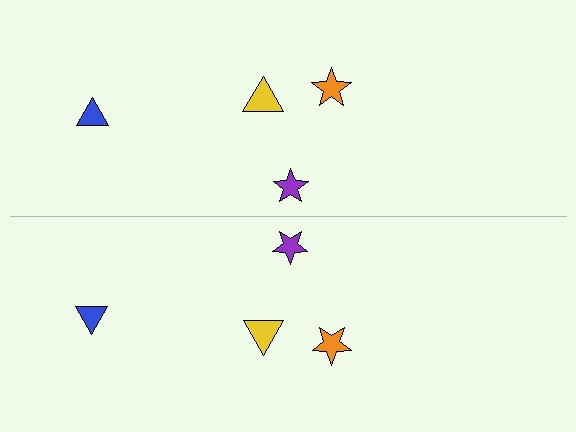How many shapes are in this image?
There are 8 shapes in this image.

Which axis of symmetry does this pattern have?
The pattern has a horizontal axis of symmetry running through the center of the image.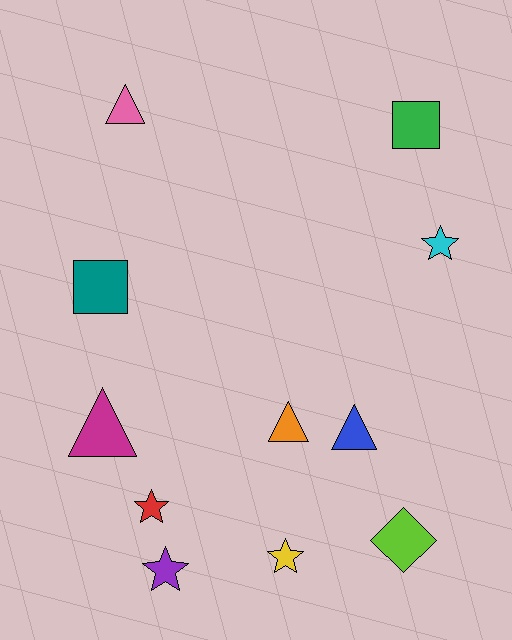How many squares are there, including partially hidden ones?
There are 2 squares.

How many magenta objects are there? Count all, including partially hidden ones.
There is 1 magenta object.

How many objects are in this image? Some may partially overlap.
There are 11 objects.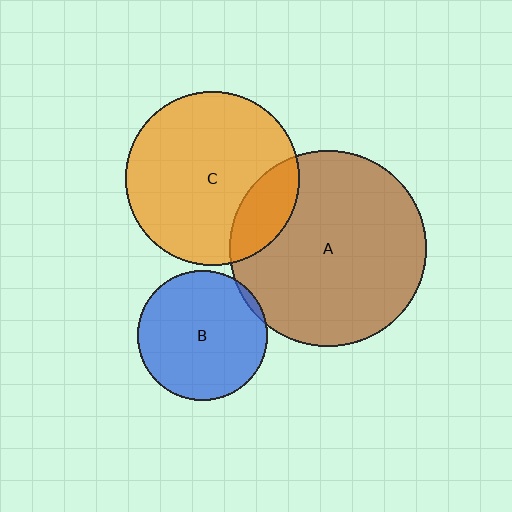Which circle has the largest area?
Circle A (brown).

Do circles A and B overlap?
Yes.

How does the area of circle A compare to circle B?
Approximately 2.3 times.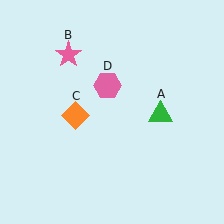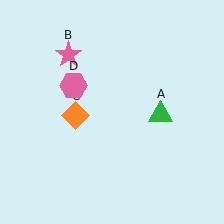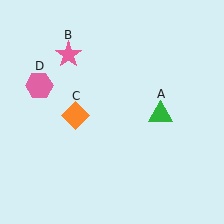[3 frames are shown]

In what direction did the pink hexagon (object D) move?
The pink hexagon (object D) moved left.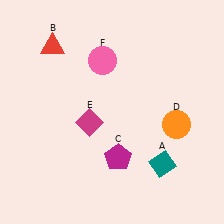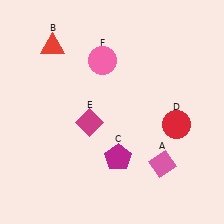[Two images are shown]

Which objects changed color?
A changed from teal to pink. D changed from orange to red.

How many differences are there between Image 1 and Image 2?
There are 2 differences between the two images.